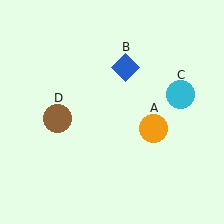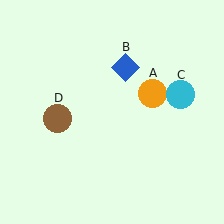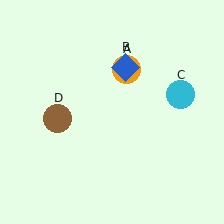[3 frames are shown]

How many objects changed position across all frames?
1 object changed position: orange circle (object A).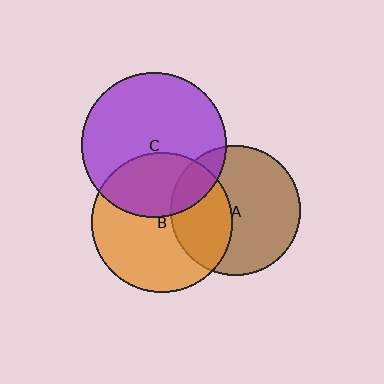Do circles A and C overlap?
Yes.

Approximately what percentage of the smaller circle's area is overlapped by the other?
Approximately 15%.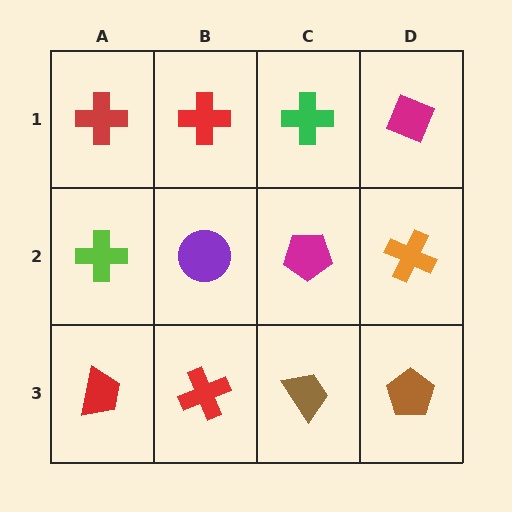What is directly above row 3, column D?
An orange cross.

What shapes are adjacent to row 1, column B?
A purple circle (row 2, column B), a red cross (row 1, column A), a green cross (row 1, column C).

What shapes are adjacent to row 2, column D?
A magenta diamond (row 1, column D), a brown pentagon (row 3, column D), a magenta pentagon (row 2, column C).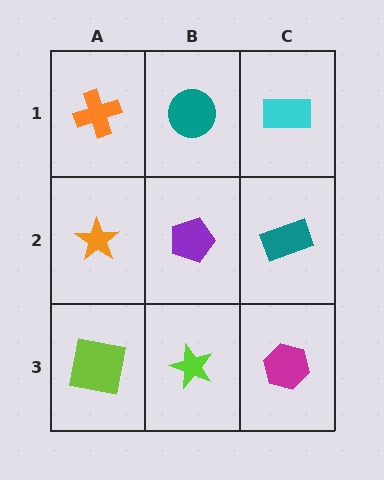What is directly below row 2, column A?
A lime square.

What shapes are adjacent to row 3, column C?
A teal rectangle (row 2, column C), a lime star (row 3, column B).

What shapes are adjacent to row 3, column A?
An orange star (row 2, column A), a lime star (row 3, column B).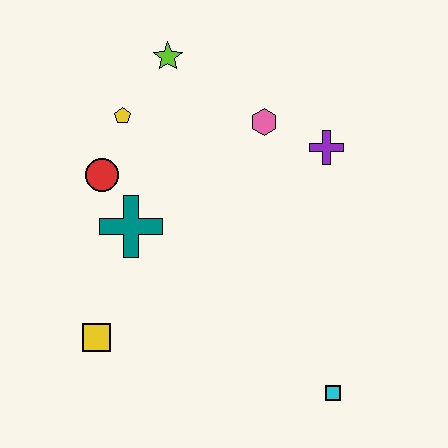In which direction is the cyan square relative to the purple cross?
The cyan square is below the purple cross.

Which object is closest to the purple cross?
The pink hexagon is closest to the purple cross.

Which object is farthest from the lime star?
The cyan square is farthest from the lime star.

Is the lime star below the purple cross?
No